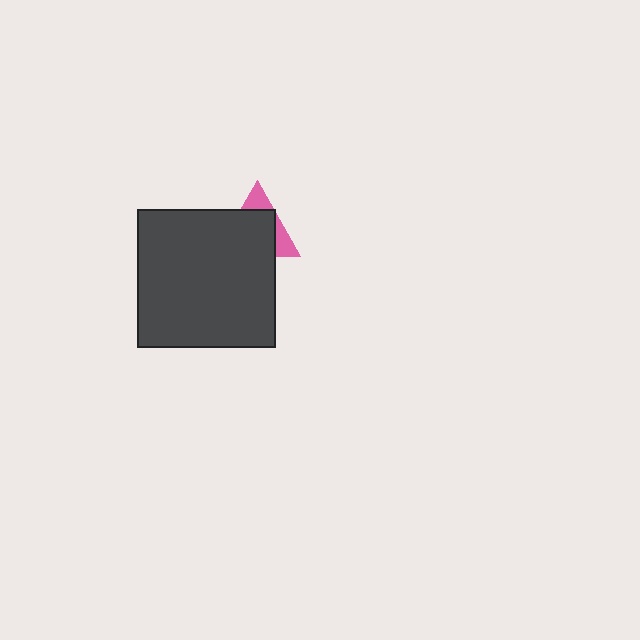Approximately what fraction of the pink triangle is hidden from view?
Roughly 68% of the pink triangle is hidden behind the dark gray square.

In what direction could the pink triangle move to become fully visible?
The pink triangle could move toward the upper-right. That would shift it out from behind the dark gray square entirely.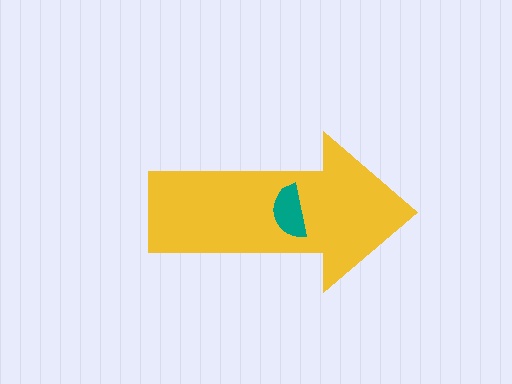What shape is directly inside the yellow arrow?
The teal semicircle.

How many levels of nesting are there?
2.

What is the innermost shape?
The teal semicircle.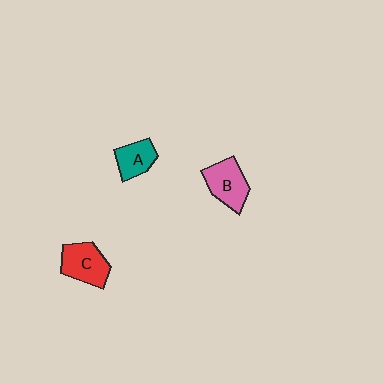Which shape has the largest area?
Shape C (red).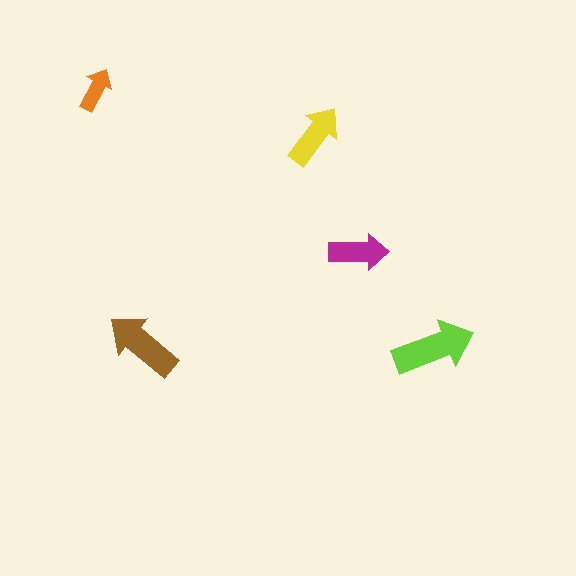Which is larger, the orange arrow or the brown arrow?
The brown one.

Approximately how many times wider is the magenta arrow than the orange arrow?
About 1.5 times wider.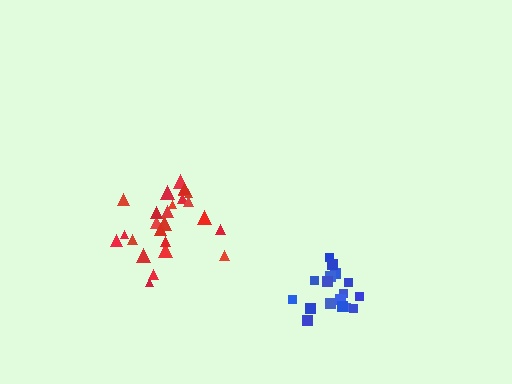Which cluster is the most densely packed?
Blue.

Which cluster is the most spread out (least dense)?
Red.